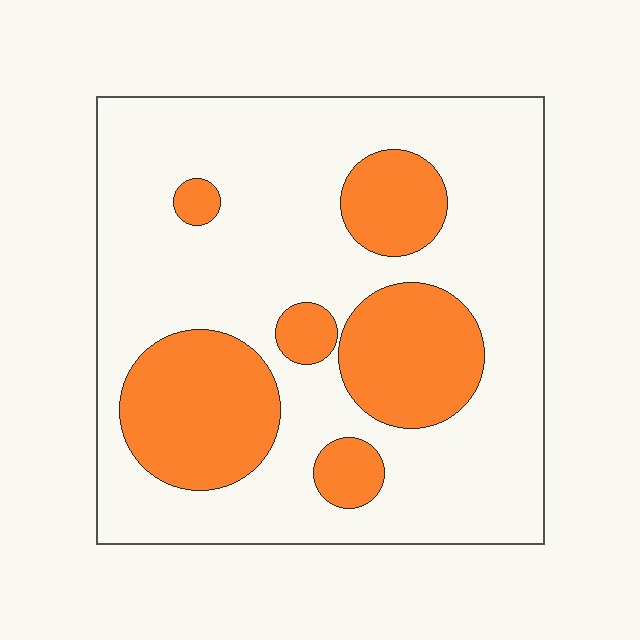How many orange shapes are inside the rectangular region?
6.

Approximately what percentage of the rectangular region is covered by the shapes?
Approximately 30%.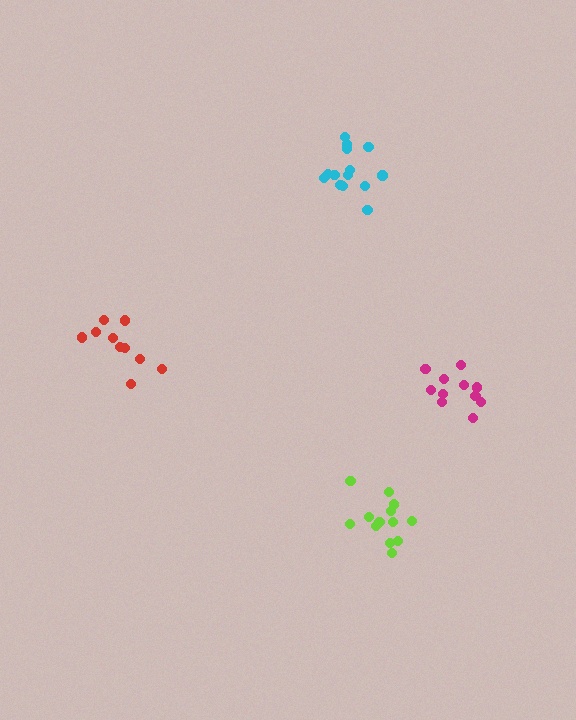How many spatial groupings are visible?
There are 4 spatial groupings.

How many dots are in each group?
Group 1: 13 dots, Group 2: 11 dots, Group 3: 14 dots, Group 4: 10 dots (48 total).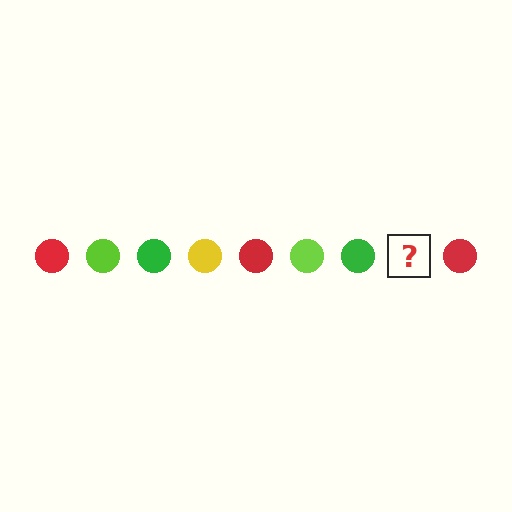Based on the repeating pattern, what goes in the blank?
The blank should be a yellow circle.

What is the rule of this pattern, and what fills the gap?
The rule is that the pattern cycles through red, lime, green, yellow circles. The gap should be filled with a yellow circle.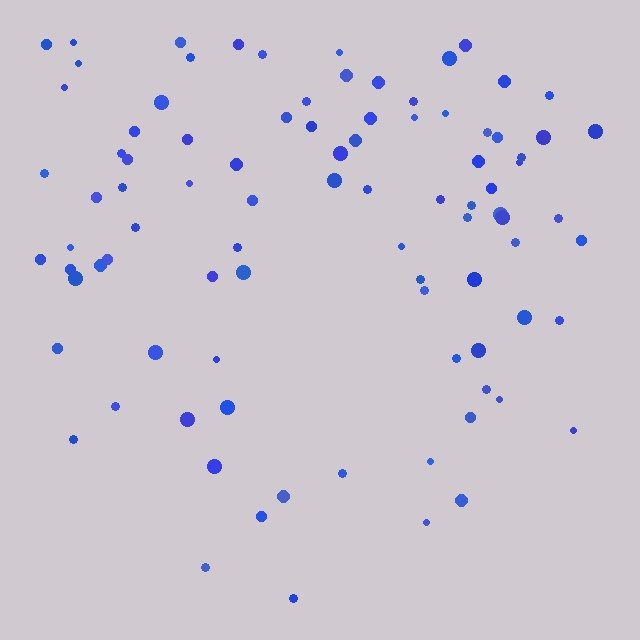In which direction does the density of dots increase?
From bottom to top, with the top side densest.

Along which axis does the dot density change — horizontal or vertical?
Vertical.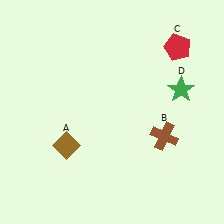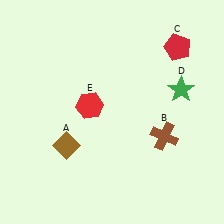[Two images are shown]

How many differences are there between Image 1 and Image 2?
There is 1 difference between the two images.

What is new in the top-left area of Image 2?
A red hexagon (E) was added in the top-left area of Image 2.